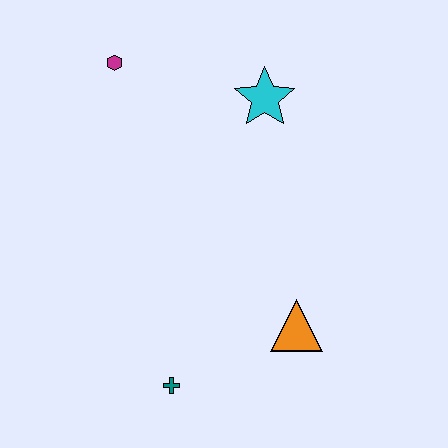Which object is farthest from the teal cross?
The magenta hexagon is farthest from the teal cross.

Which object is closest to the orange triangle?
The teal cross is closest to the orange triangle.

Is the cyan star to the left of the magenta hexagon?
No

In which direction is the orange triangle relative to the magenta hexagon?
The orange triangle is below the magenta hexagon.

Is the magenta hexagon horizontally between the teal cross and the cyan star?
No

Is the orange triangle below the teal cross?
No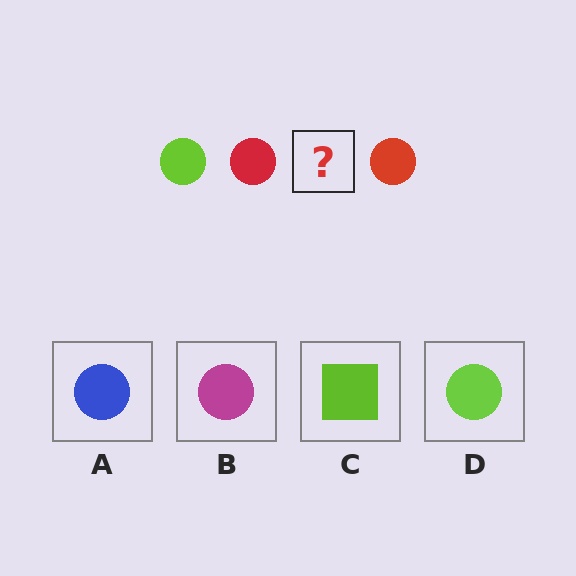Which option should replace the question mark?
Option D.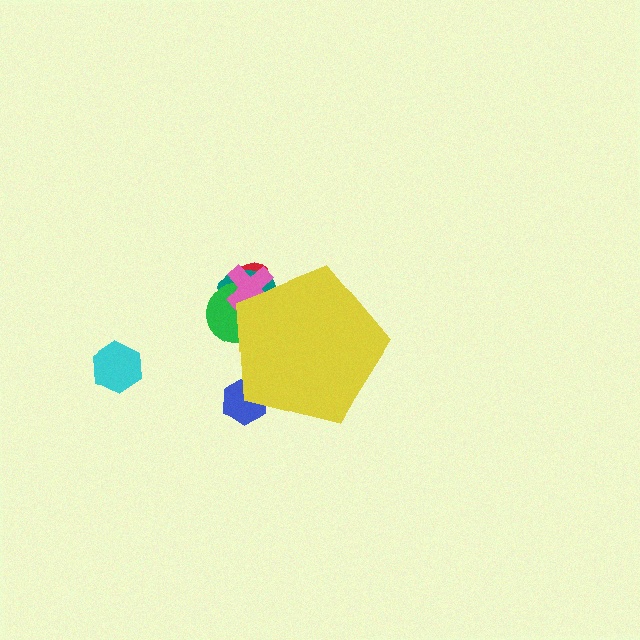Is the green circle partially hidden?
Yes, the green circle is partially hidden behind the yellow pentagon.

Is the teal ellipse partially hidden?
Yes, the teal ellipse is partially hidden behind the yellow pentagon.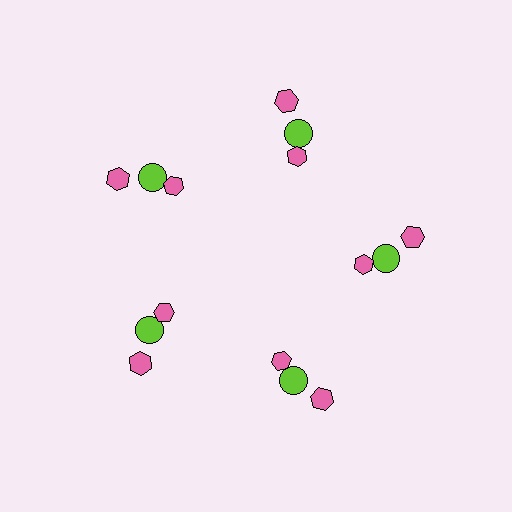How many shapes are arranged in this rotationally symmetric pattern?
There are 15 shapes, arranged in 5 groups of 3.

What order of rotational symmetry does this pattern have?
This pattern has 5-fold rotational symmetry.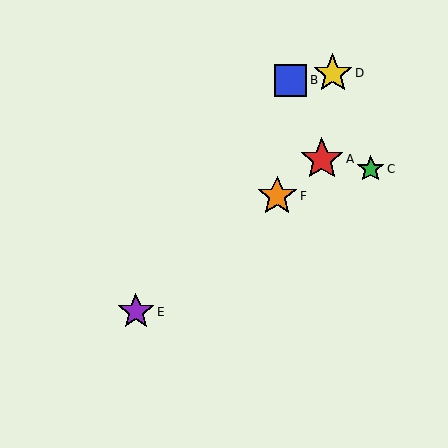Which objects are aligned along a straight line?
Objects A, E, F are aligned along a straight line.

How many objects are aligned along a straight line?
3 objects (A, E, F) are aligned along a straight line.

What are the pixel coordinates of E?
Object E is at (136, 312).